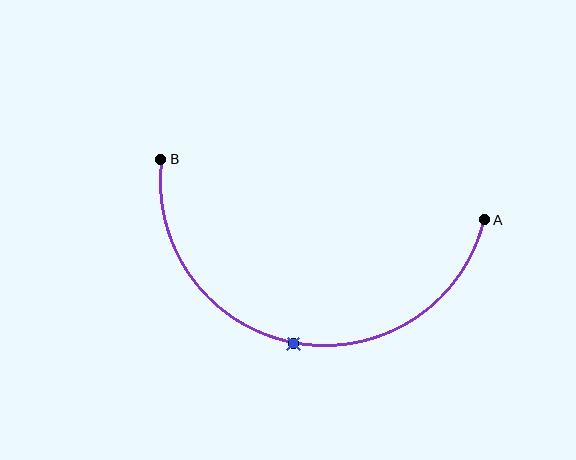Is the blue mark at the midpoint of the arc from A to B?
Yes. The blue mark lies on the arc at equal arc-length from both A and B — it is the arc midpoint.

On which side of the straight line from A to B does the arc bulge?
The arc bulges below the straight line connecting A and B.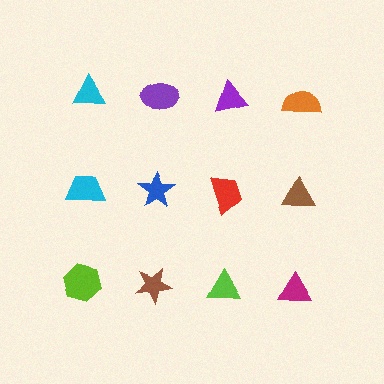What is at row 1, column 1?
A cyan triangle.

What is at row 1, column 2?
A purple ellipse.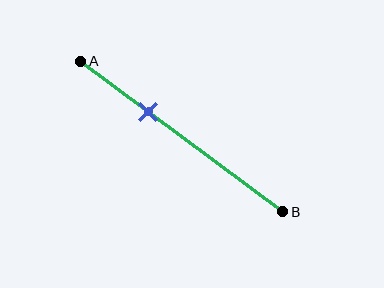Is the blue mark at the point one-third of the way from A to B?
Yes, the mark is approximately at the one-third point.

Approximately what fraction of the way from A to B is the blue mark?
The blue mark is approximately 35% of the way from A to B.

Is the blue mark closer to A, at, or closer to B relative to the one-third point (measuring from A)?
The blue mark is approximately at the one-third point of segment AB.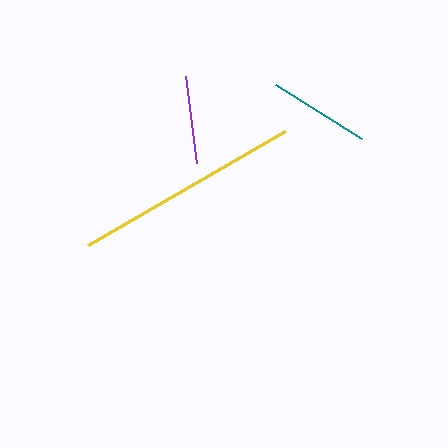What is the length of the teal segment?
The teal segment is approximately 101 pixels long.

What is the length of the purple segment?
The purple segment is approximately 88 pixels long.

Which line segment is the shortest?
The purple line is the shortest at approximately 88 pixels.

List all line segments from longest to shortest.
From longest to shortest: yellow, teal, purple.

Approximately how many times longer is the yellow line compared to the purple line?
The yellow line is approximately 2.6 times the length of the purple line.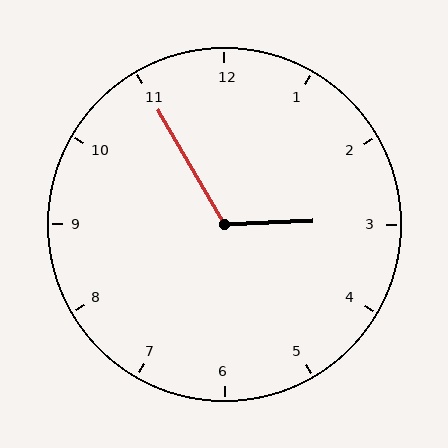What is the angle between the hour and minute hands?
Approximately 118 degrees.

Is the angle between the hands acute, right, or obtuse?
It is obtuse.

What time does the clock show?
2:55.